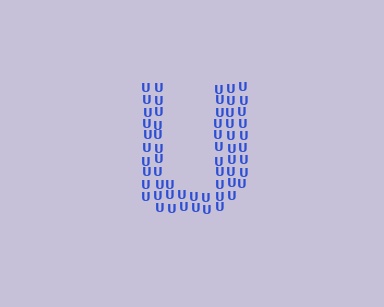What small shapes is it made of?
It is made of small letter U's.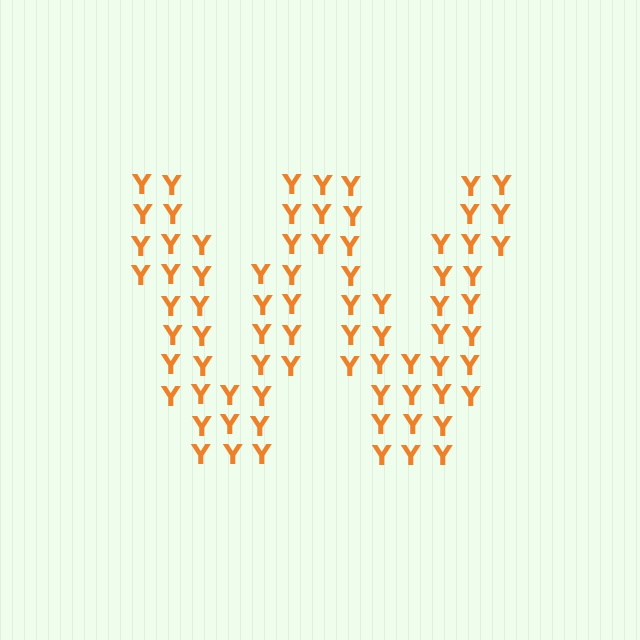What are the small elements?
The small elements are letter Y's.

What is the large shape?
The large shape is the letter W.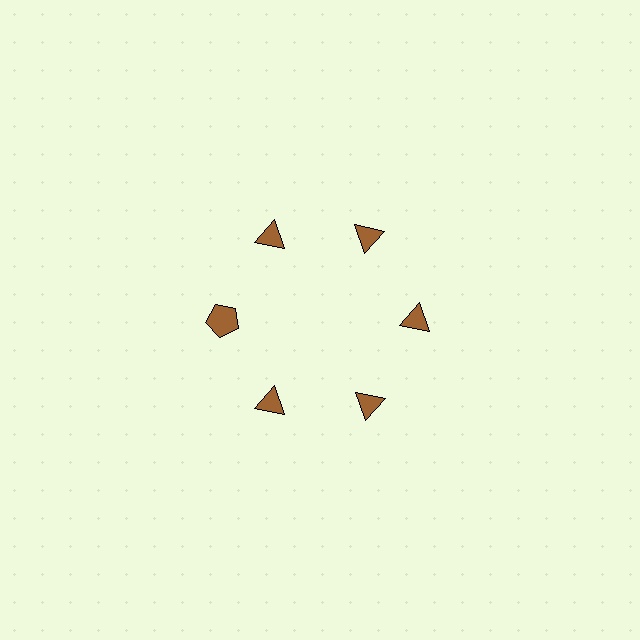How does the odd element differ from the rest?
It has a different shape: pentagon instead of triangle.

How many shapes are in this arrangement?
There are 6 shapes arranged in a ring pattern.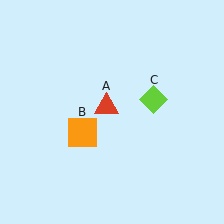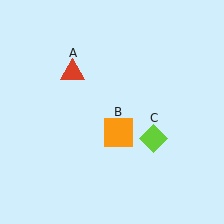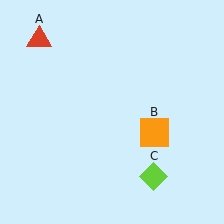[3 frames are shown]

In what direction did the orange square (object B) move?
The orange square (object B) moved right.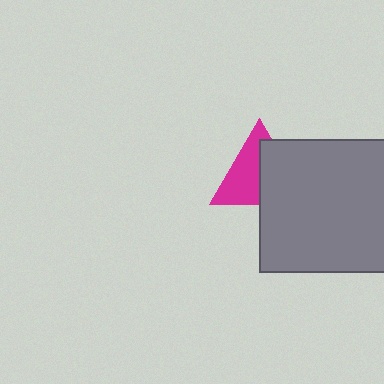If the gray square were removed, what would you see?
You would see the complete magenta triangle.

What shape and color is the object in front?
The object in front is a gray square.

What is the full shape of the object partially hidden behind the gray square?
The partially hidden object is a magenta triangle.